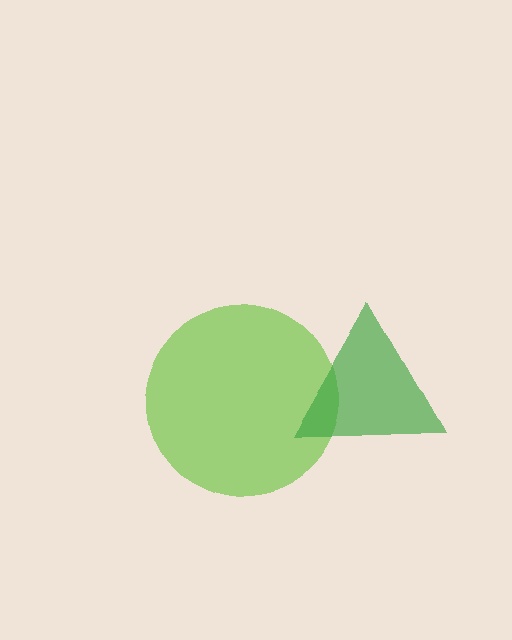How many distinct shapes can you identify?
There are 2 distinct shapes: a lime circle, a green triangle.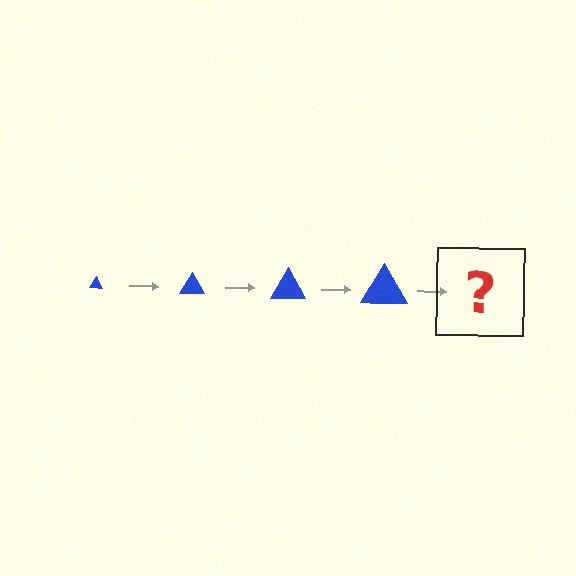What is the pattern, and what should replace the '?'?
The pattern is that the triangle gets progressively larger each step. The '?' should be a blue triangle, larger than the previous one.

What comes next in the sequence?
The next element should be a blue triangle, larger than the previous one.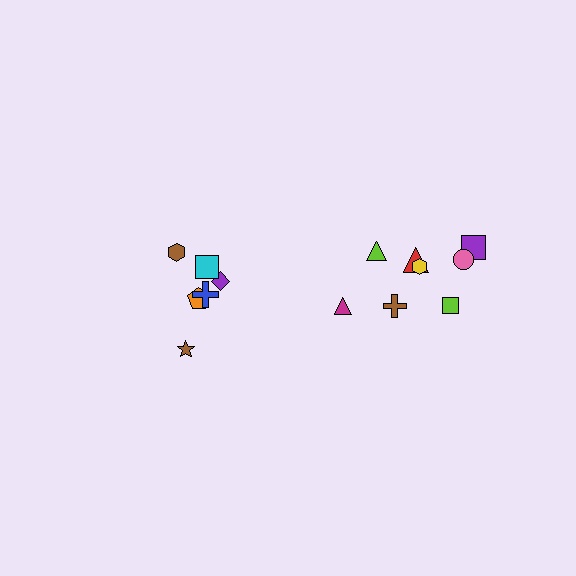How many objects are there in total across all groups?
There are 14 objects.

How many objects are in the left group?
There are 6 objects.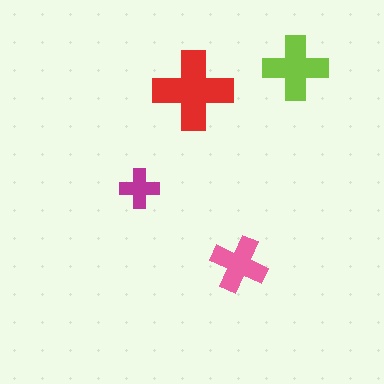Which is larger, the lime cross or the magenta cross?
The lime one.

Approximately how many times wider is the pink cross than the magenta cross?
About 1.5 times wider.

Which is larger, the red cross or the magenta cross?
The red one.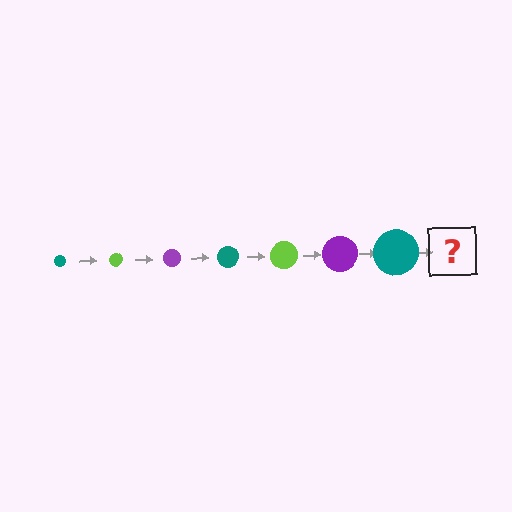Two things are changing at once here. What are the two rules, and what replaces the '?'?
The two rules are that the circle grows larger each step and the color cycles through teal, lime, and purple. The '?' should be a lime circle, larger than the previous one.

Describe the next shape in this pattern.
It should be a lime circle, larger than the previous one.